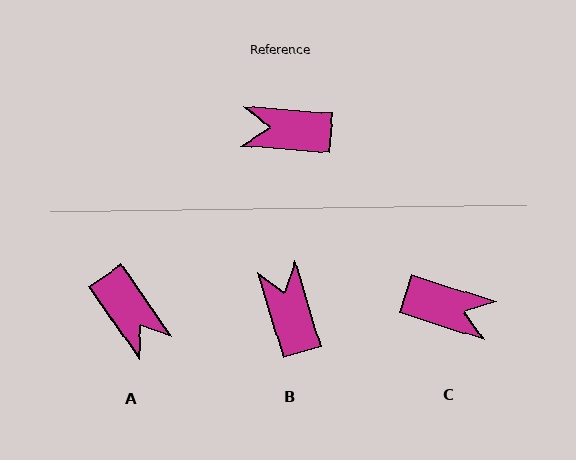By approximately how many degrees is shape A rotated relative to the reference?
Approximately 129 degrees counter-clockwise.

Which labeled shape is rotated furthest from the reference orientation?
C, about 167 degrees away.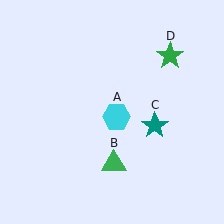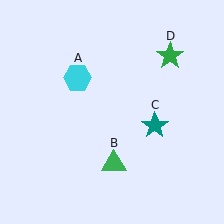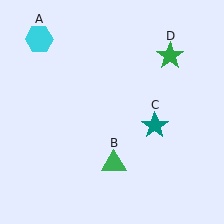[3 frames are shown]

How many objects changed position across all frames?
1 object changed position: cyan hexagon (object A).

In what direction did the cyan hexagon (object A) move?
The cyan hexagon (object A) moved up and to the left.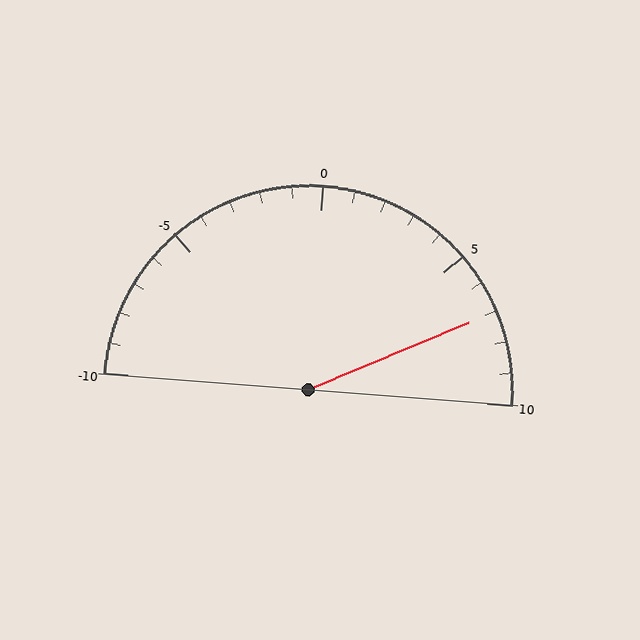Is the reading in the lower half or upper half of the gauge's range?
The reading is in the upper half of the range (-10 to 10).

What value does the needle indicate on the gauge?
The needle indicates approximately 7.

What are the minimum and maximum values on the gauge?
The gauge ranges from -10 to 10.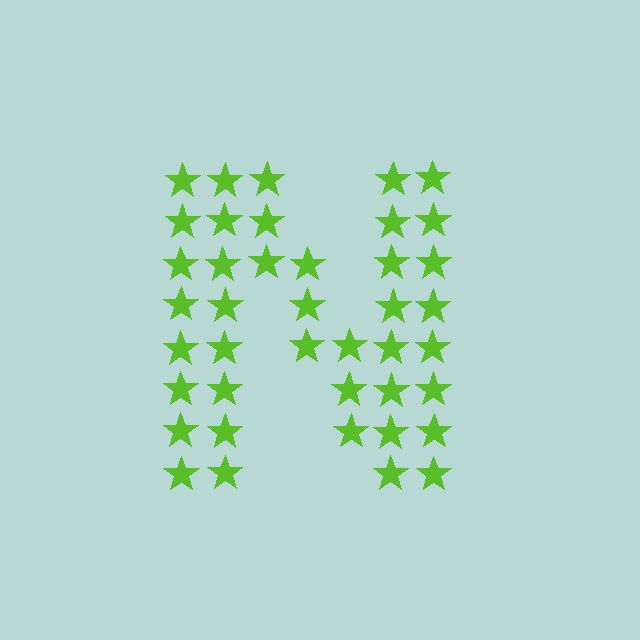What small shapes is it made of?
It is made of small stars.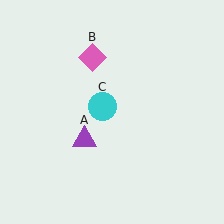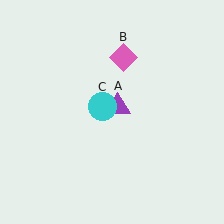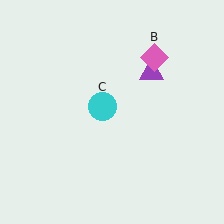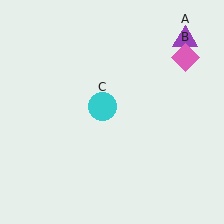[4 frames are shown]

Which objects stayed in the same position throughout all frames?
Cyan circle (object C) remained stationary.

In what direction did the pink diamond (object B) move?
The pink diamond (object B) moved right.